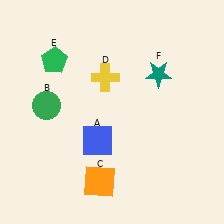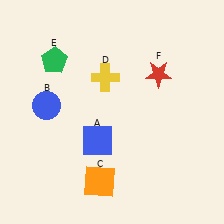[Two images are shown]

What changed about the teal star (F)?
In Image 1, F is teal. In Image 2, it changed to red.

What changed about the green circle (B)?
In Image 1, B is green. In Image 2, it changed to blue.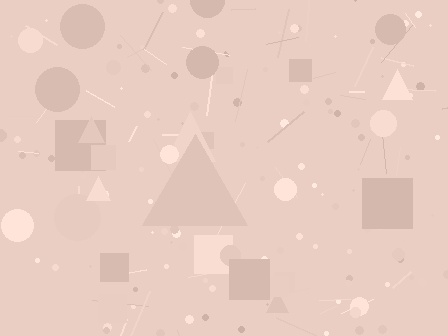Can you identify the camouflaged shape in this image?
The camouflaged shape is a triangle.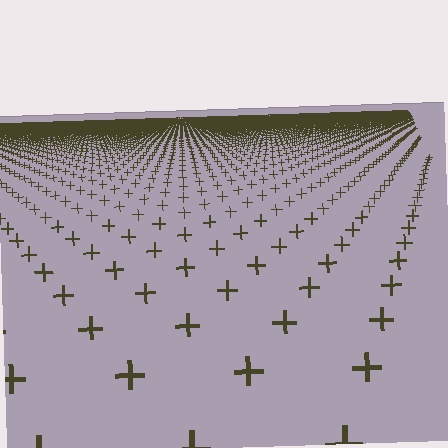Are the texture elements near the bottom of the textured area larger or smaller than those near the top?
Larger. Near the bottom, elements are closer to the viewer and appear at a bigger on-screen size.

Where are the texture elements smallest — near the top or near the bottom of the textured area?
Near the top.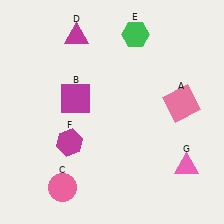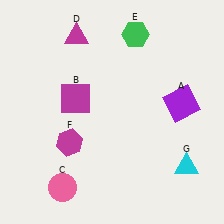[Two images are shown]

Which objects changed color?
A changed from pink to purple. G changed from pink to cyan.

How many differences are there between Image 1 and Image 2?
There are 2 differences between the two images.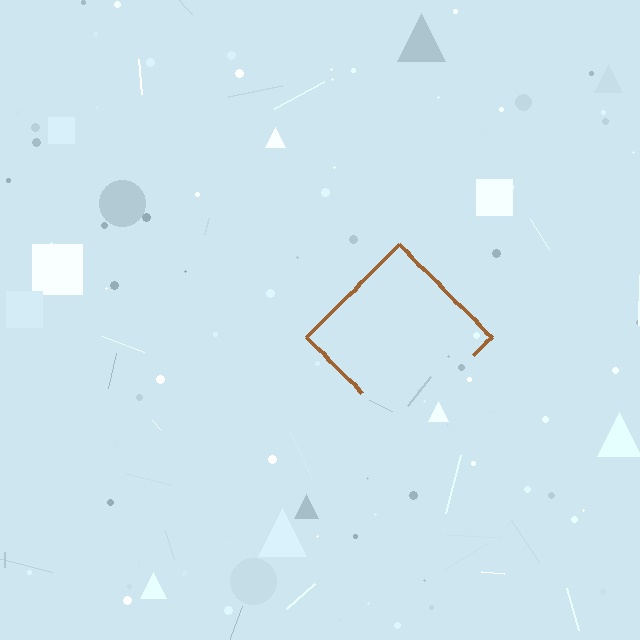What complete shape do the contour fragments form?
The contour fragments form a diamond.